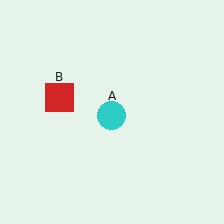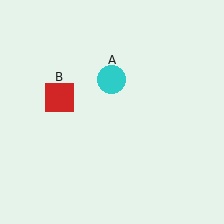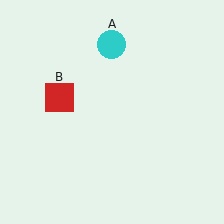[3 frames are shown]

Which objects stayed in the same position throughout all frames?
Red square (object B) remained stationary.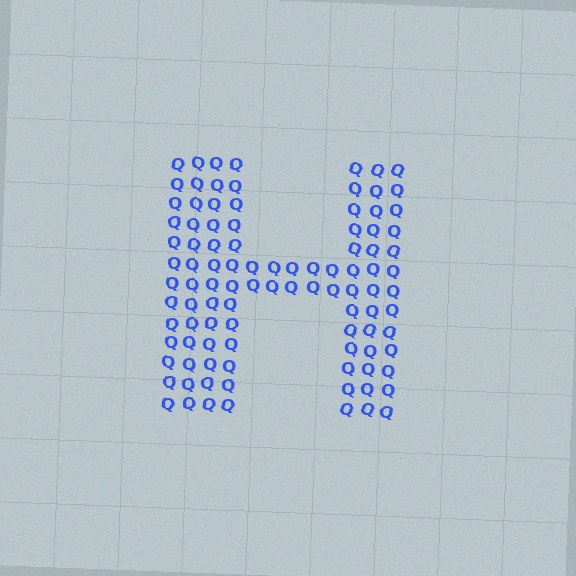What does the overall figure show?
The overall figure shows the letter H.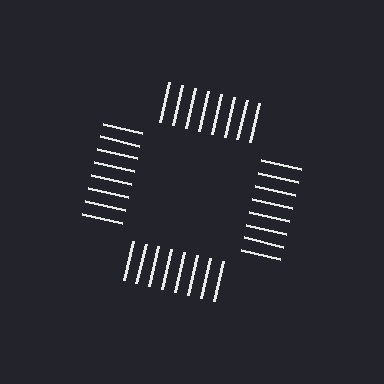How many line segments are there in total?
32 — 8 along each of the 4 edges.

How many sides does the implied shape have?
4 sides — the line-ends trace a square.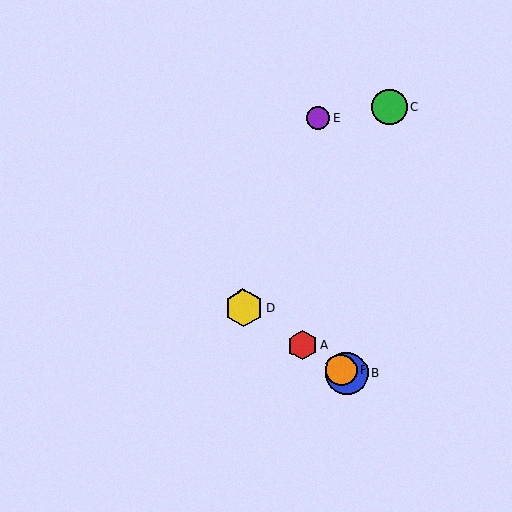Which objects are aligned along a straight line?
Objects A, B, D, F are aligned along a straight line.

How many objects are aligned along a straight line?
4 objects (A, B, D, F) are aligned along a straight line.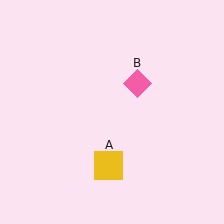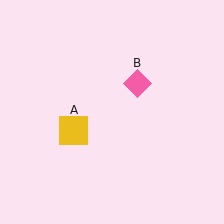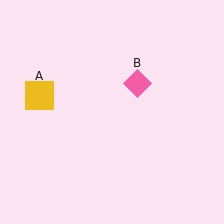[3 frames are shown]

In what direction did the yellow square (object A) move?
The yellow square (object A) moved up and to the left.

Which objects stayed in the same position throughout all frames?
Pink diamond (object B) remained stationary.